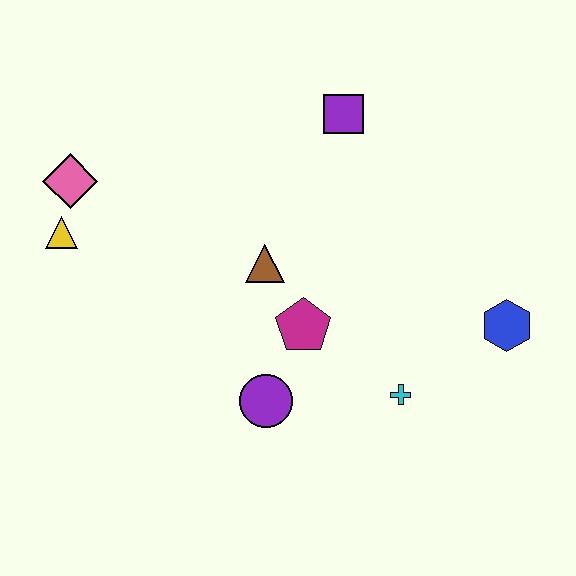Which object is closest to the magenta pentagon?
The brown triangle is closest to the magenta pentagon.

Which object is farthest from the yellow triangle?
The blue hexagon is farthest from the yellow triangle.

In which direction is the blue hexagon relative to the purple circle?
The blue hexagon is to the right of the purple circle.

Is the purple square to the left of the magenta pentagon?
No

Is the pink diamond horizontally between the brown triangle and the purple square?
No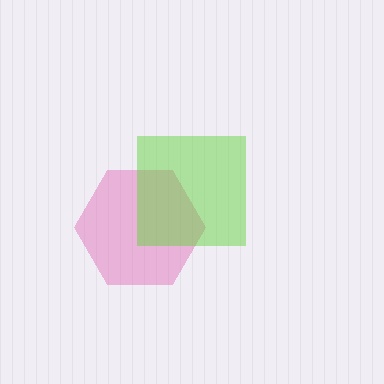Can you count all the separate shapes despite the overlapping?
Yes, there are 2 separate shapes.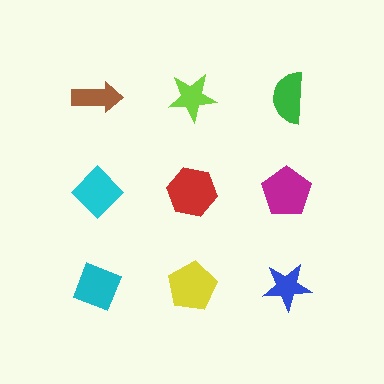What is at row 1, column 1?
A brown arrow.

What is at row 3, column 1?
A cyan diamond.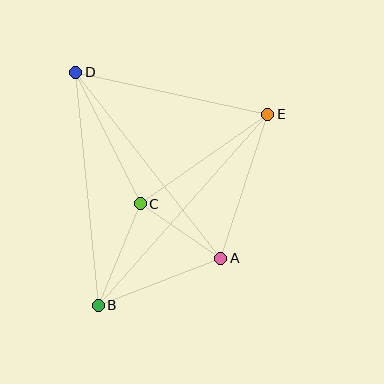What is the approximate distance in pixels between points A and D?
The distance between A and D is approximately 236 pixels.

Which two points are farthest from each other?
Points B and E are farthest from each other.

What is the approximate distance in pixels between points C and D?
The distance between C and D is approximately 147 pixels.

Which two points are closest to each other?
Points A and C are closest to each other.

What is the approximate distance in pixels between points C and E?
The distance between C and E is approximately 156 pixels.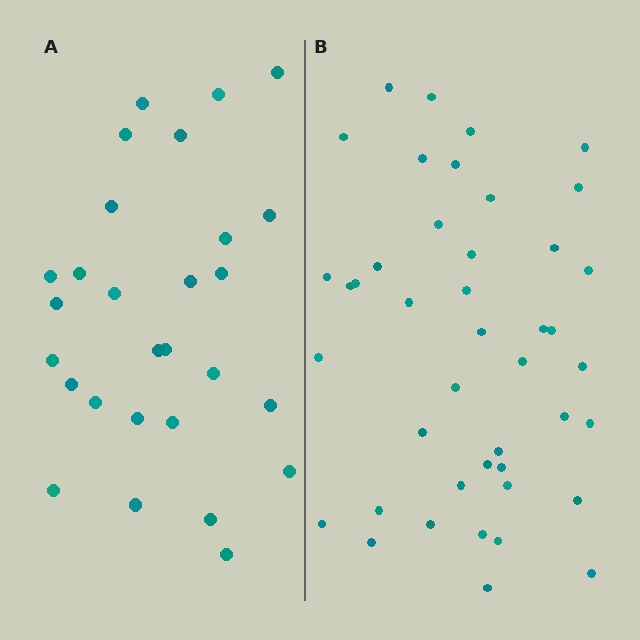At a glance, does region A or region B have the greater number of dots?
Region B (the right region) has more dots.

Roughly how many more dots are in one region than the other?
Region B has approximately 15 more dots than region A.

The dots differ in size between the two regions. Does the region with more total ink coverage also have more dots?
No. Region A has more total ink coverage because its dots are larger, but region B actually contains more individual dots. Total area can be misleading — the number of items is what matters here.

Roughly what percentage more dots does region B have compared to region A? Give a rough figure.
About 55% more.